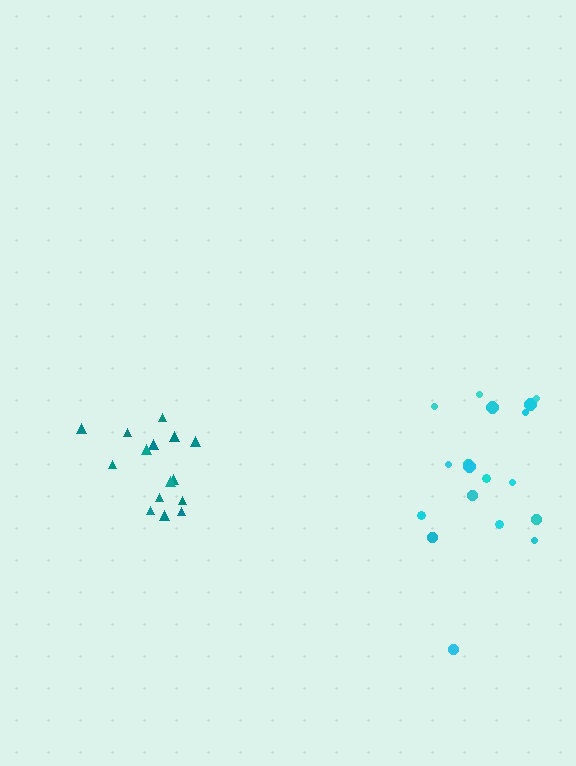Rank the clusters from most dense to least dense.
teal, cyan.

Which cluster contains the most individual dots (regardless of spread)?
Cyan (18).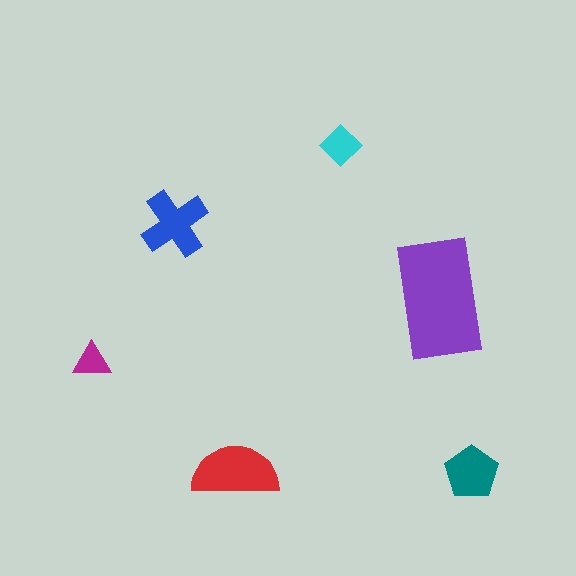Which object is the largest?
The purple rectangle.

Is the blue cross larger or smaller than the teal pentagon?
Larger.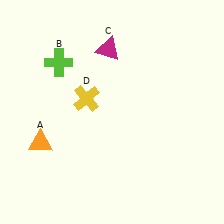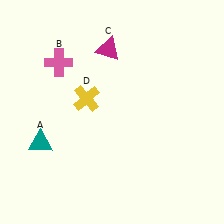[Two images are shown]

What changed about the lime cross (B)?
In Image 1, B is lime. In Image 2, it changed to pink.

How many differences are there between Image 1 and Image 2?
There are 2 differences between the two images.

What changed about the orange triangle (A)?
In Image 1, A is orange. In Image 2, it changed to teal.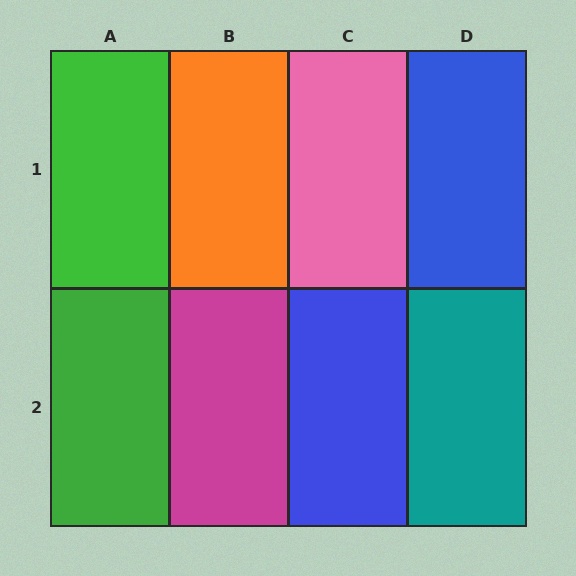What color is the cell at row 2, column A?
Green.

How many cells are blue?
2 cells are blue.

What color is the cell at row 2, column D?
Teal.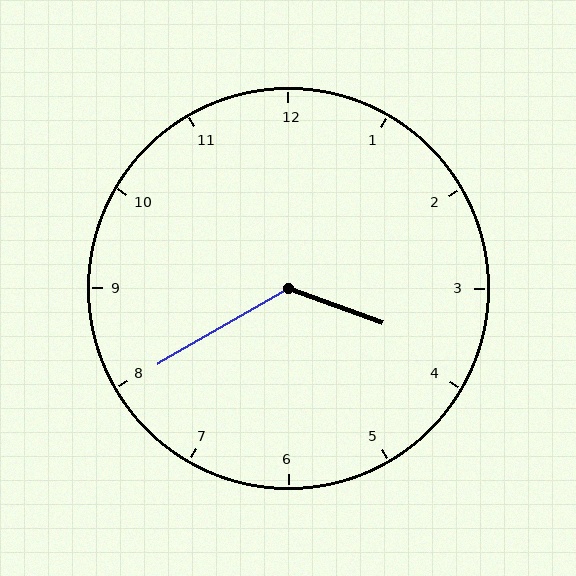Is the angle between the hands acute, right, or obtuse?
It is obtuse.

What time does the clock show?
3:40.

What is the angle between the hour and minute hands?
Approximately 130 degrees.